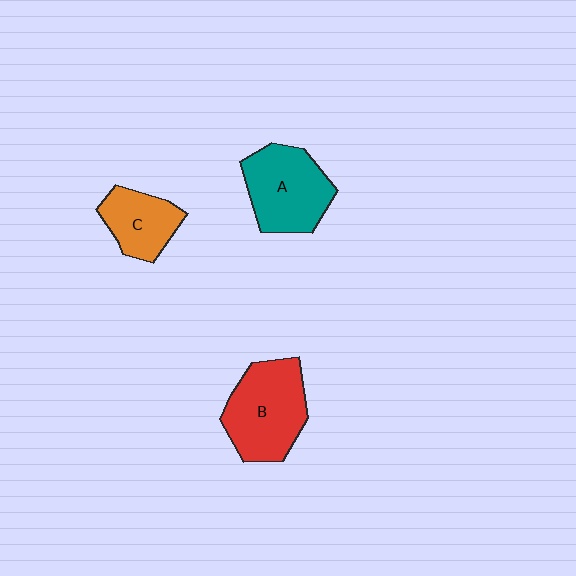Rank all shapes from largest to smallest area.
From largest to smallest: B (red), A (teal), C (orange).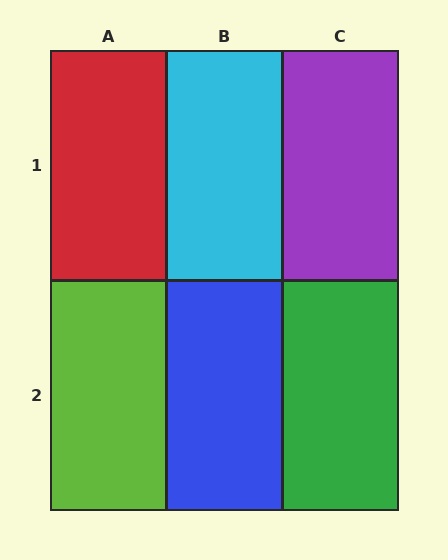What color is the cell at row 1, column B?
Cyan.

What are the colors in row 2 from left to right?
Lime, blue, green.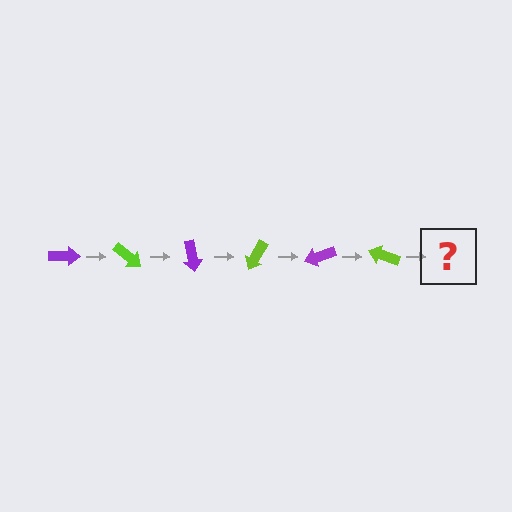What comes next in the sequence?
The next element should be a purple arrow, rotated 240 degrees from the start.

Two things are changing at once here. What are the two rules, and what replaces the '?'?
The two rules are that it rotates 40 degrees each step and the color cycles through purple and lime. The '?' should be a purple arrow, rotated 240 degrees from the start.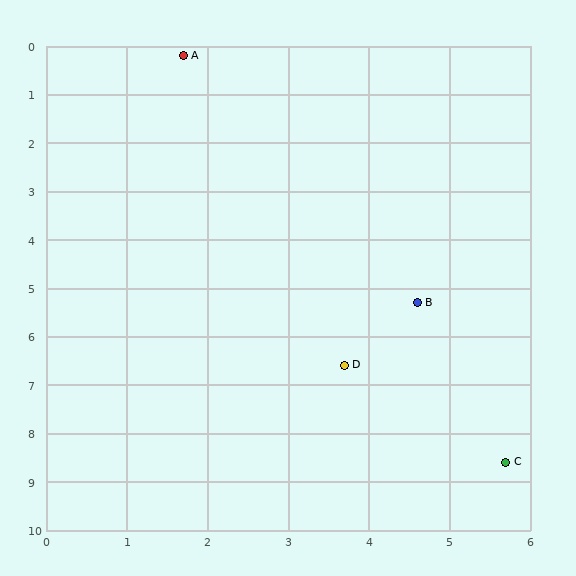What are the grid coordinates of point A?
Point A is at approximately (1.7, 0.2).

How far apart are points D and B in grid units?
Points D and B are about 1.6 grid units apart.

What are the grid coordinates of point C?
Point C is at approximately (5.7, 8.6).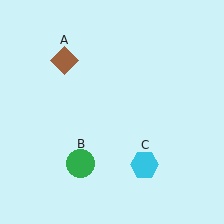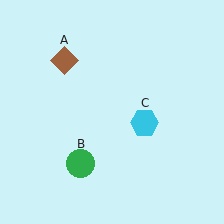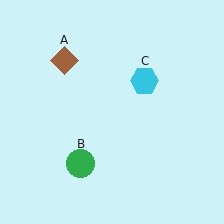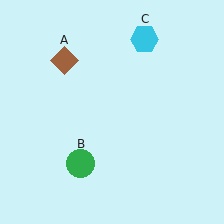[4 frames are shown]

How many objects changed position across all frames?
1 object changed position: cyan hexagon (object C).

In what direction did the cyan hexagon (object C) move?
The cyan hexagon (object C) moved up.